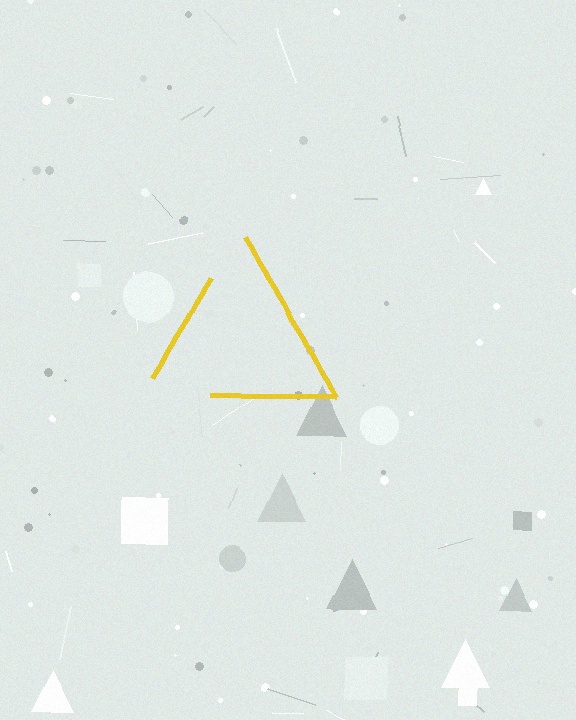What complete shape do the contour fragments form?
The contour fragments form a triangle.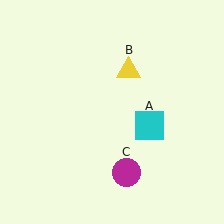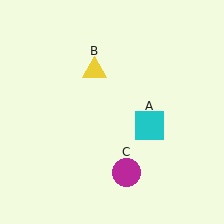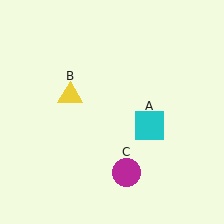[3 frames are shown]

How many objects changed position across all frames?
1 object changed position: yellow triangle (object B).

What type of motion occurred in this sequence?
The yellow triangle (object B) rotated counterclockwise around the center of the scene.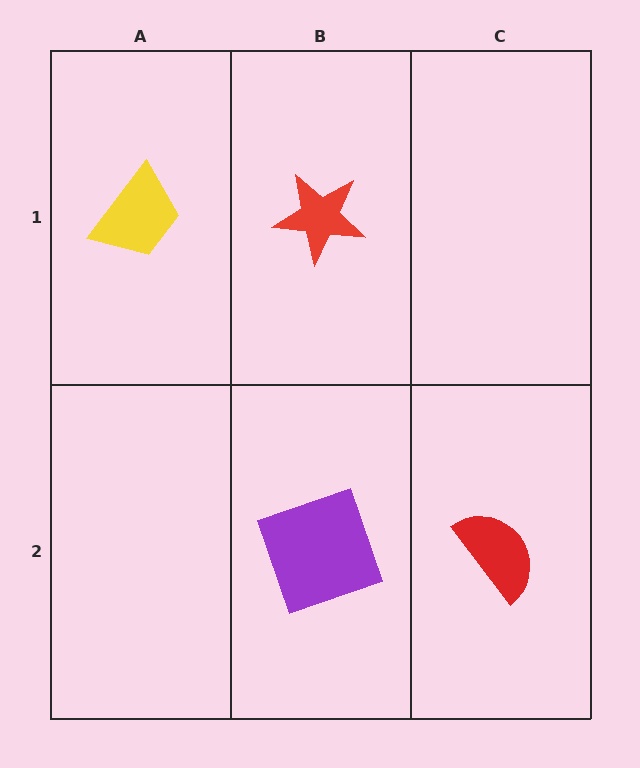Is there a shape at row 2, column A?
No, that cell is empty.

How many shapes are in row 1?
2 shapes.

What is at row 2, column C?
A red semicircle.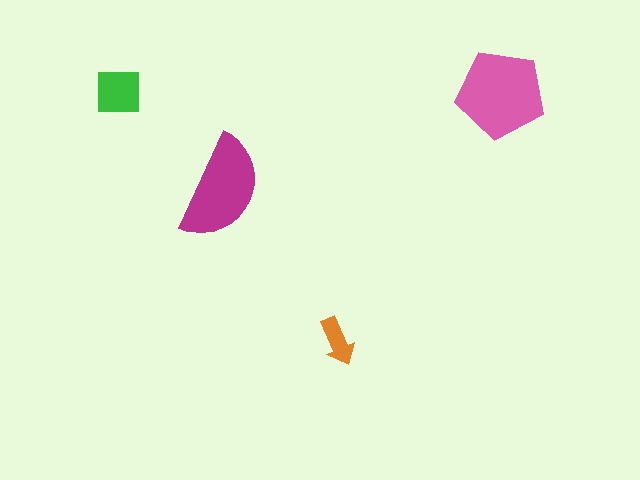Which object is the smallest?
The orange arrow.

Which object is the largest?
The pink pentagon.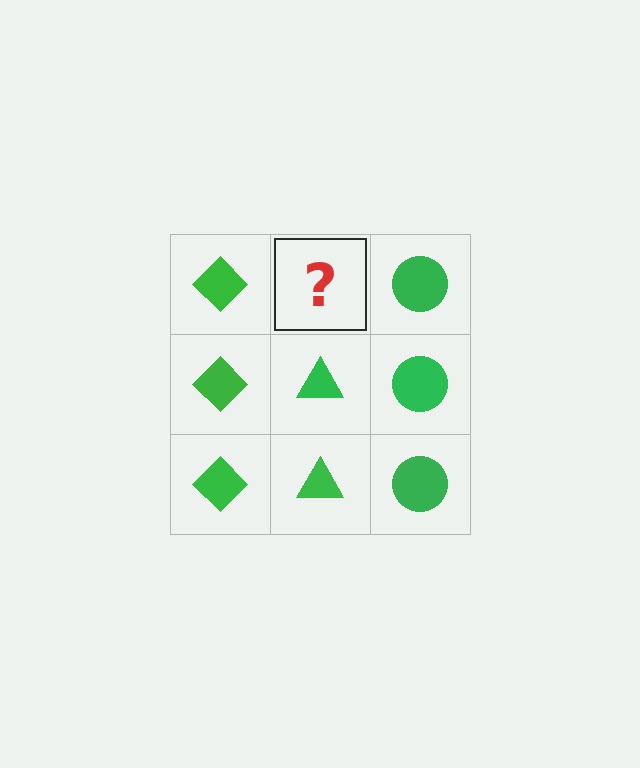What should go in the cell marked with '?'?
The missing cell should contain a green triangle.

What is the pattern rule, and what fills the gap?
The rule is that each column has a consistent shape. The gap should be filled with a green triangle.